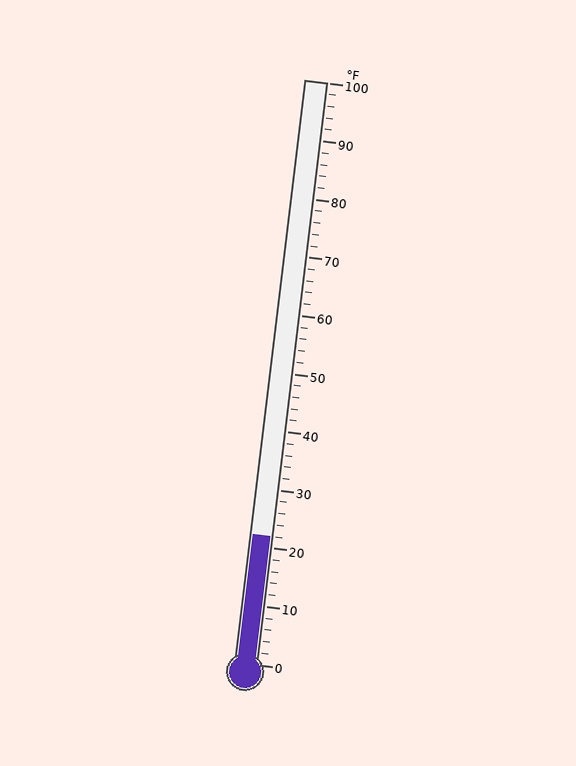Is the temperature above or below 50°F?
The temperature is below 50°F.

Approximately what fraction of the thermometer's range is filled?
The thermometer is filled to approximately 20% of its range.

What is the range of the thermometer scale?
The thermometer scale ranges from 0°F to 100°F.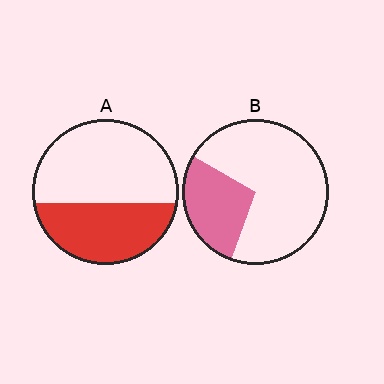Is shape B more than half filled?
No.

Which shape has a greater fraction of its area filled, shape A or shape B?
Shape A.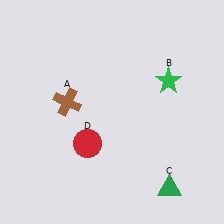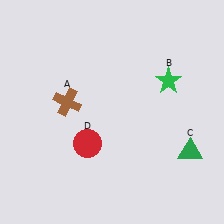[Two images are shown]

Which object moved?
The green triangle (C) moved up.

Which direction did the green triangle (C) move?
The green triangle (C) moved up.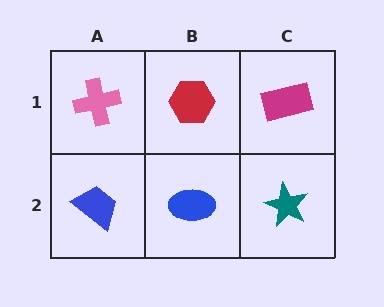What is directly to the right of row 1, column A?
A red hexagon.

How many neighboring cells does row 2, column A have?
2.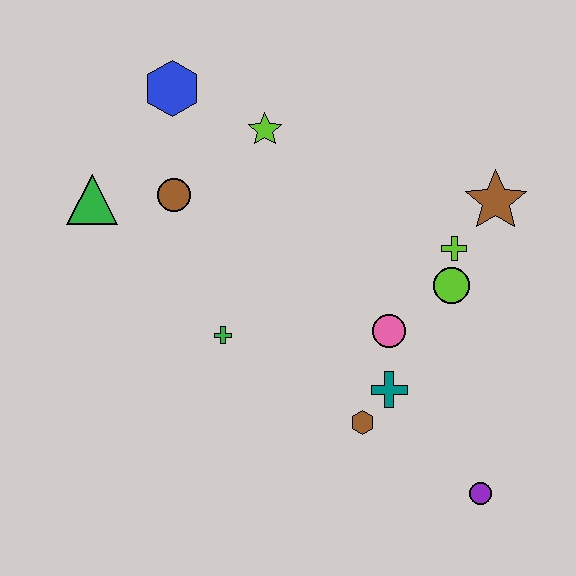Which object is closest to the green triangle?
The brown circle is closest to the green triangle.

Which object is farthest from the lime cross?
The green triangle is farthest from the lime cross.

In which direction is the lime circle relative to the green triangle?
The lime circle is to the right of the green triangle.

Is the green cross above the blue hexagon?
No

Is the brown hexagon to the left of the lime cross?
Yes